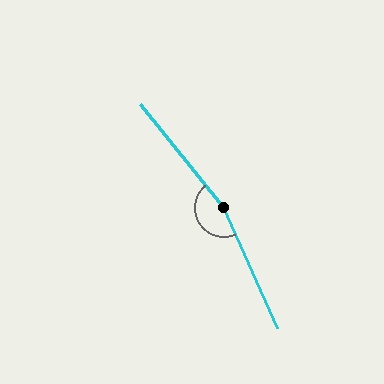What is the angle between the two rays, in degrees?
Approximately 165 degrees.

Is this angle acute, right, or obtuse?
It is obtuse.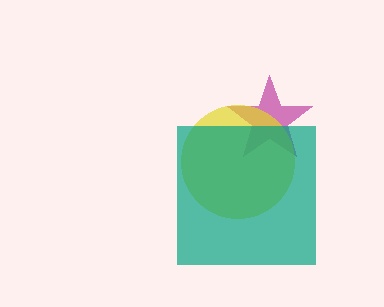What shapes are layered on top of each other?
The layered shapes are: a magenta star, a yellow circle, a teal square.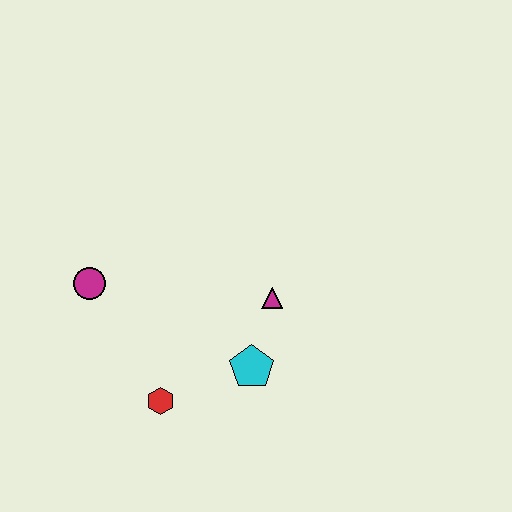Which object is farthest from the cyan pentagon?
The magenta circle is farthest from the cyan pentagon.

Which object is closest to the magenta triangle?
The cyan pentagon is closest to the magenta triangle.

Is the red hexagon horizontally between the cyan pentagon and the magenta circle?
Yes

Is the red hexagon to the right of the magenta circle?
Yes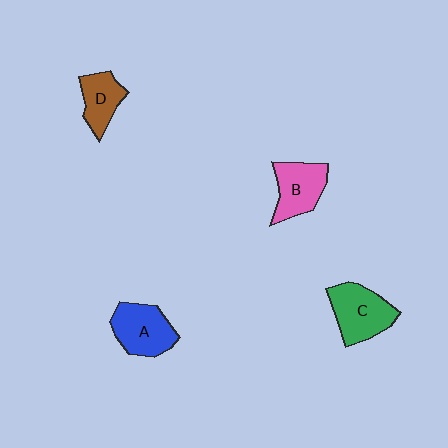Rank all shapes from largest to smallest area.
From largest to smallest: C (green), A (blue), B (pink), D (brown).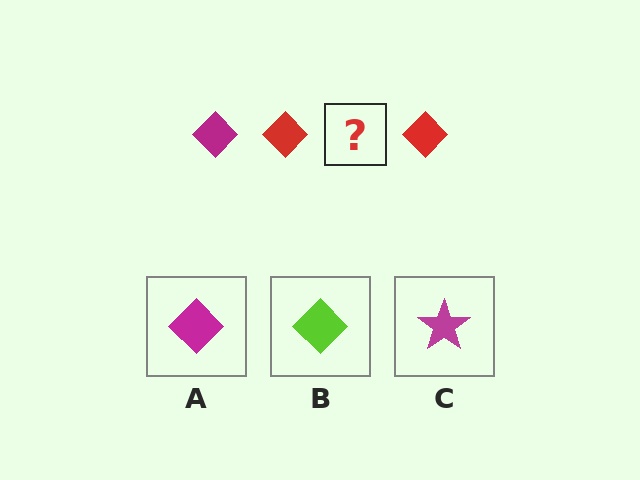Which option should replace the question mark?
Option A.